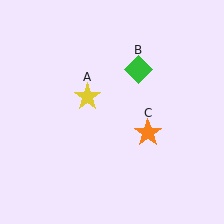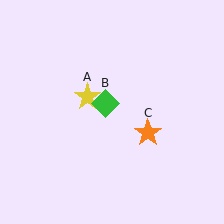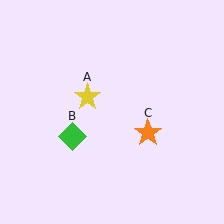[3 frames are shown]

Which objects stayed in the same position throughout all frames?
Yellow star (object A) and orange star (object C) remained stationary.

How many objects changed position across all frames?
1 object changed position: green diamond (object B).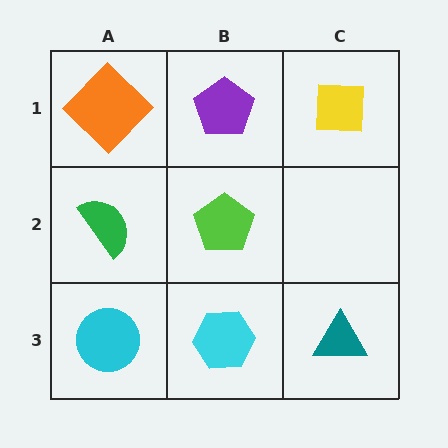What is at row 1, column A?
An orange diamond.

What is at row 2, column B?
A lime pentagon.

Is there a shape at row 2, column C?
No, that cell is empty.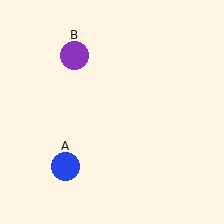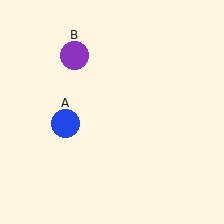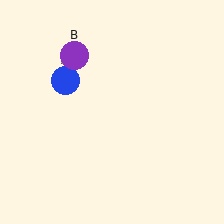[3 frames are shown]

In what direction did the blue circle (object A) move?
The blue circle (object A) moved up.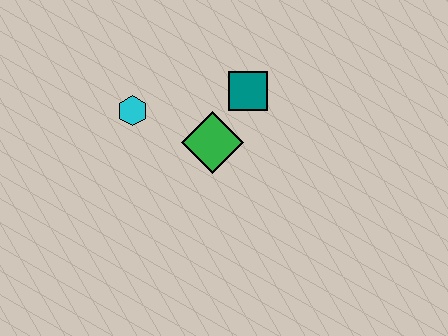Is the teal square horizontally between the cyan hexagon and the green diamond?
No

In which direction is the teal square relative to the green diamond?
The teal square is above the green diamond.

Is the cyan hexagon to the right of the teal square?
No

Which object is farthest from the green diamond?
The cyan hexagon is farthest from the green diamond.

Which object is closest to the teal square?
The green diamond is closest to the teal square.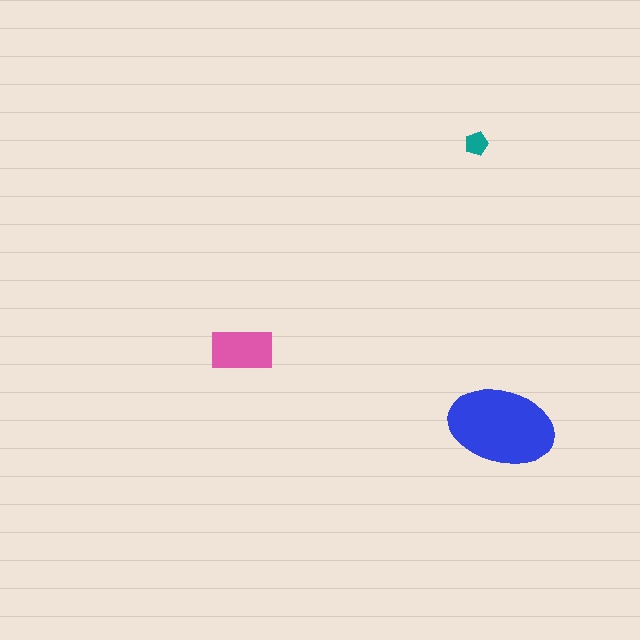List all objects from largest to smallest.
The blue ellipse, the pink rectangle, the teal pentagon.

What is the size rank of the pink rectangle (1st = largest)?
2nd.